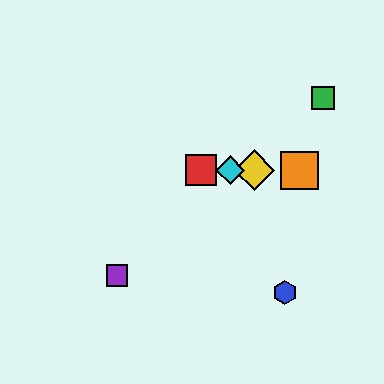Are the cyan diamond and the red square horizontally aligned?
Yes, both are at y≈170.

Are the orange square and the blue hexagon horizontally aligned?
No, the orange square is at y≈170 and the blue hexagon is at y≈293.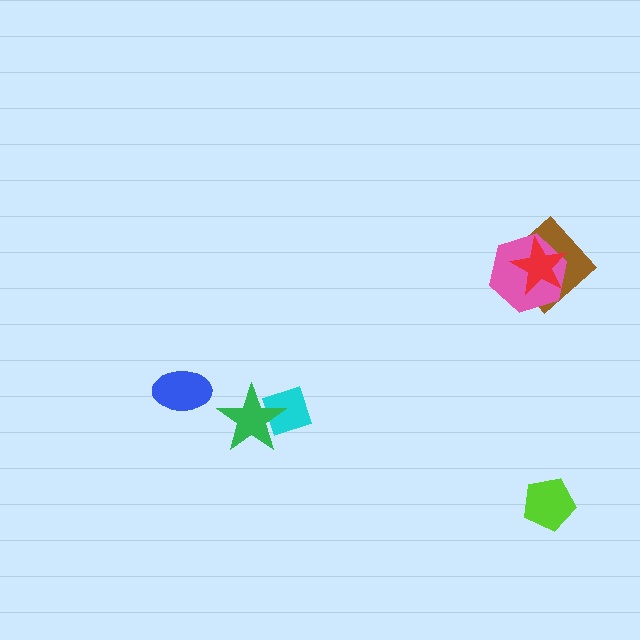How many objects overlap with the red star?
2 objects overlap with the red star.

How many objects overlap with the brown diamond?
2 objects overlap with the brown diamond.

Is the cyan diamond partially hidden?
Yes, it is partially covered by another shape.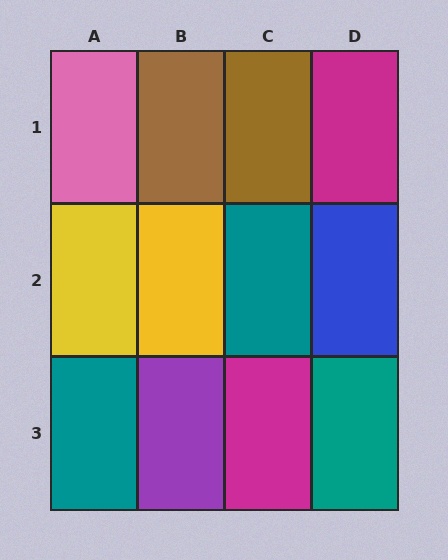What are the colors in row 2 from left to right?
Yellow, yellow, teal, blue.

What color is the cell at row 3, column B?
Purple.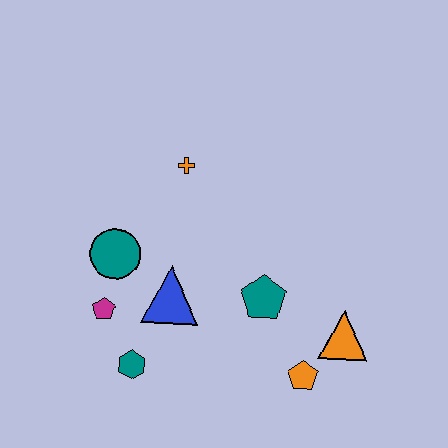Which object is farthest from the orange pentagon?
The orange cross is farthest from the orange pentagon.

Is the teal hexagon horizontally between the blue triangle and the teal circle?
Yes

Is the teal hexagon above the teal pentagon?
No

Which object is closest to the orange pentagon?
The orange triangle is closest to the orange pentagon.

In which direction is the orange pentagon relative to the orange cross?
The orange pentagon is below the orange cross.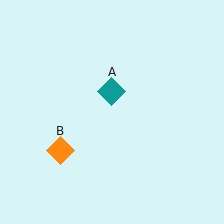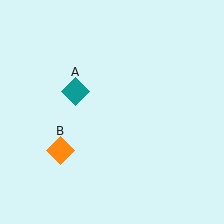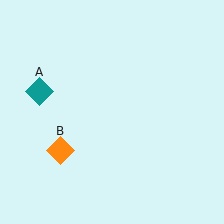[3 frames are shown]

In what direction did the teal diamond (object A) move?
The teal diamond (object A) moved left.